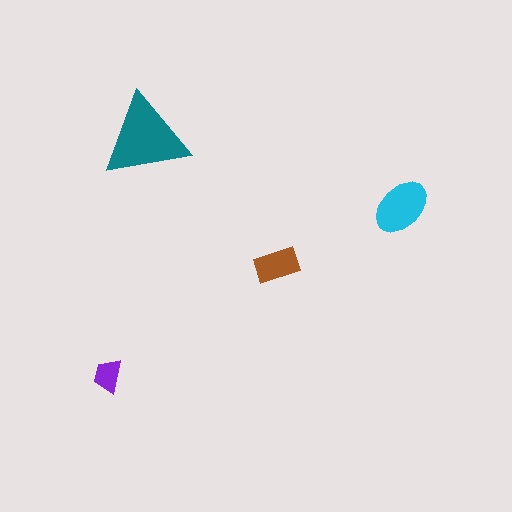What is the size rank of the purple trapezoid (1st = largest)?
4th.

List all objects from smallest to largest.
The purple trapezoid, the brown rectangle, the cyan ellipse, the teal triangle.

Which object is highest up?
The teal triangle is topmost.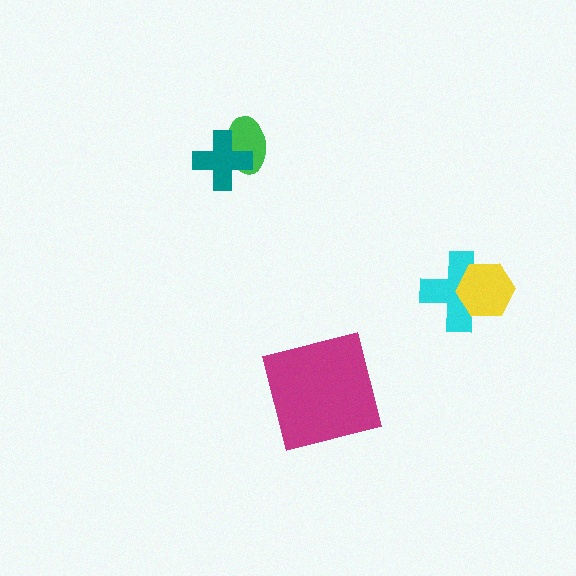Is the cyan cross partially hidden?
Yes, it is partially covered by another shape.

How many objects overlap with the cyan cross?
1 object overlaps with the cyan cross.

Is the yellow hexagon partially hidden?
No, no other shape covers it.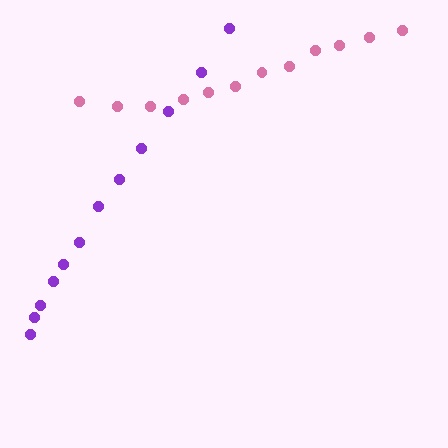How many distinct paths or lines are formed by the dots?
There are 2 distinct paths.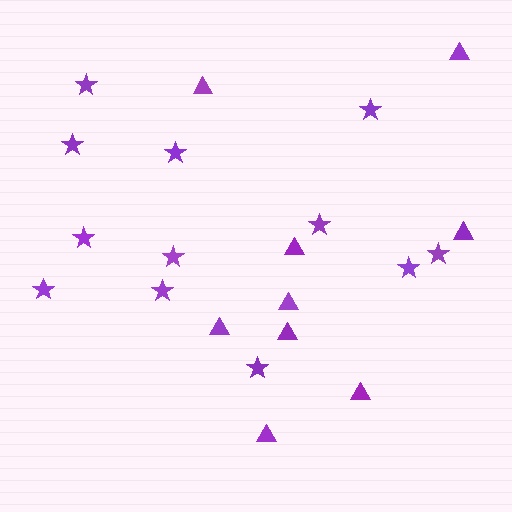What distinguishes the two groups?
There are 2 groups: one group of triangles (9) and one group of stars (12).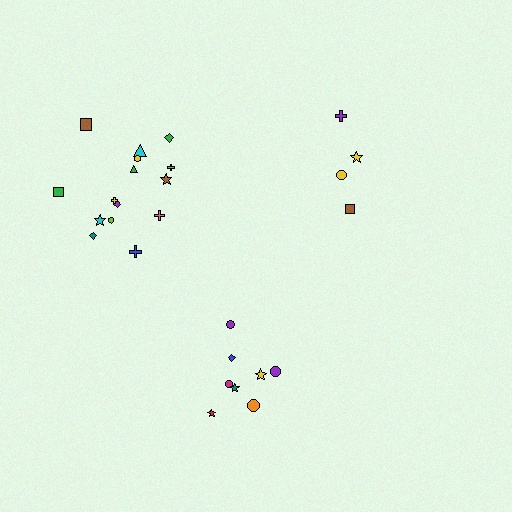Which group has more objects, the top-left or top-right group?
The top-left group.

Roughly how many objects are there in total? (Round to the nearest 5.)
Roughly 25 objects in total.